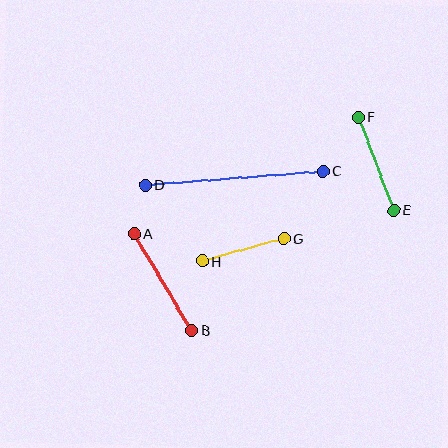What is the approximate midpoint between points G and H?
The midpoint is at approximately (243, 250) pixels.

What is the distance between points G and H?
The distance is approximately 85 pixels.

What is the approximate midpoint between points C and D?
The midpoint is at approximately (234, 178) pixels.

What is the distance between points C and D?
The distance is approximately 178 pixels.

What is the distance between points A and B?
The distance is approximately 113 pixels.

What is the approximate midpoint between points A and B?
The midpoint is at approximately (163, 282) pixels.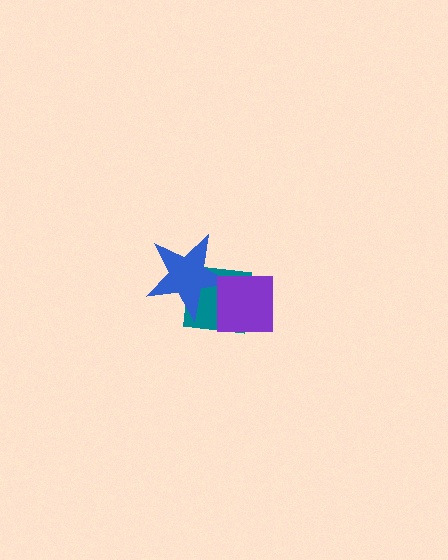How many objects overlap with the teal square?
2 objects overlap with the teal square.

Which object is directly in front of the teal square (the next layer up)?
The blue star is directly in front of the teal square.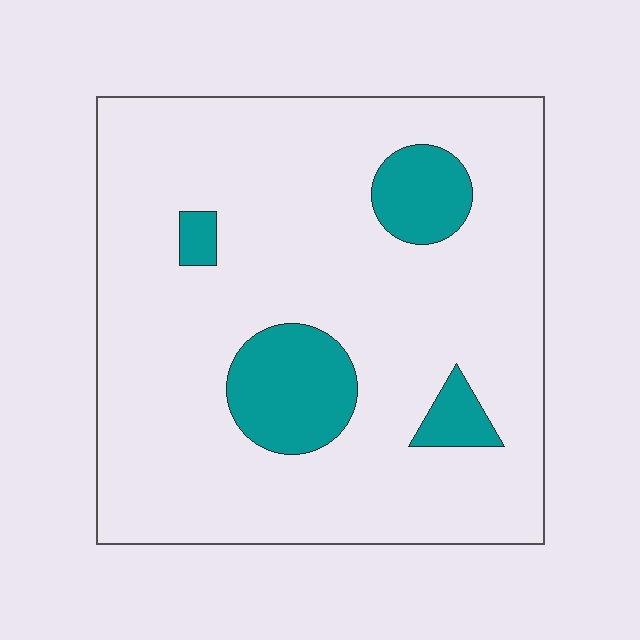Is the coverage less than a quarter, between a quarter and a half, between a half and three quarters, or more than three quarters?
Less than a quarter.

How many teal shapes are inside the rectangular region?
4.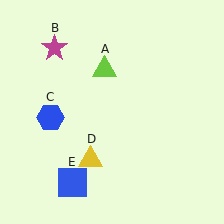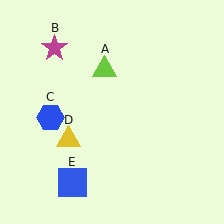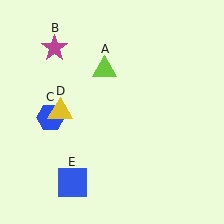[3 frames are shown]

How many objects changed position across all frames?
1 object changed position: yellow triangle (object D).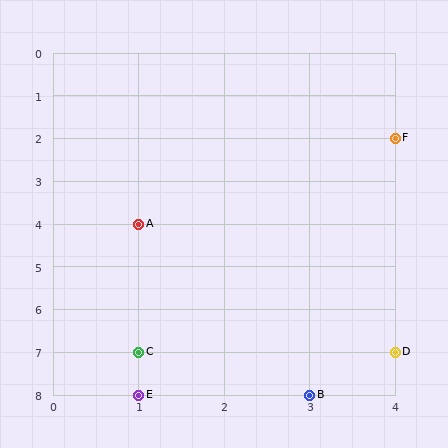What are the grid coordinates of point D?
Point D is at grid coordinates (4, 7).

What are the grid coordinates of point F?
Point F is at grid coordinates (4, 2).